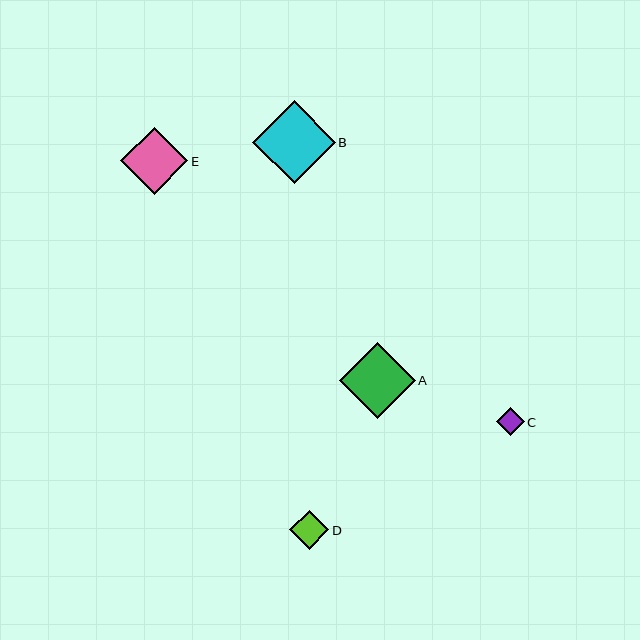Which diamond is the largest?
Diamond B is the largest with a size of approximately 83 pixels.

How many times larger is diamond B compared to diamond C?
Diamond B is approximately 3.0 times the size of diamond C.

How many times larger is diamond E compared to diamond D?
Diamond E is approximately 1.7 times the size of diamond D.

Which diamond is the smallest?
Diamond C is the smallest with a size of approximately 27 pixels.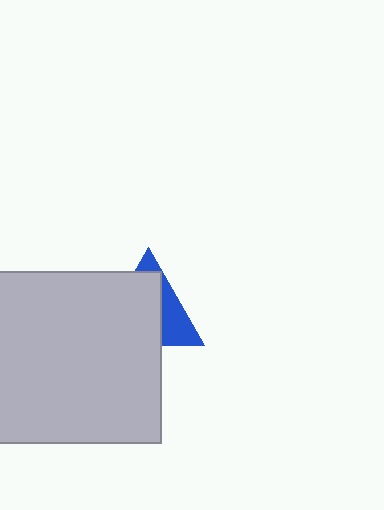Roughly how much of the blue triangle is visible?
A small part of it is visible (roughly 36%).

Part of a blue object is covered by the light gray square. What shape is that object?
It is a triangle.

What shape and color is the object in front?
The object in front is a light gray square.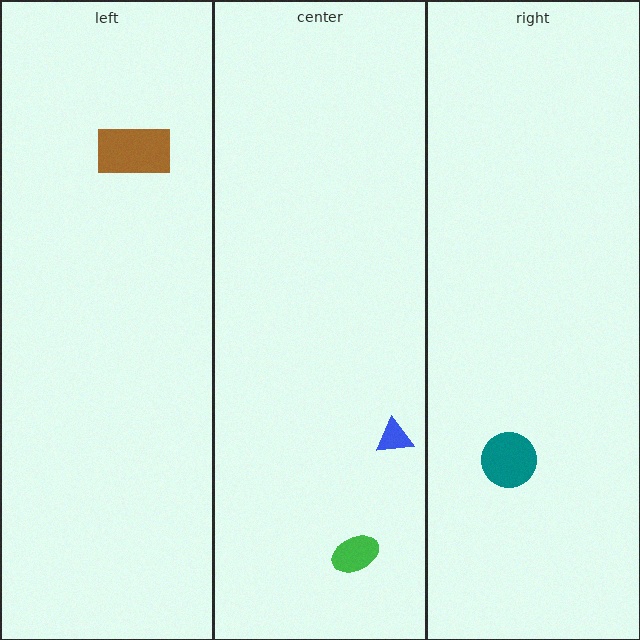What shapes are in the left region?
The brown rectangle.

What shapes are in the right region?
The teal circle.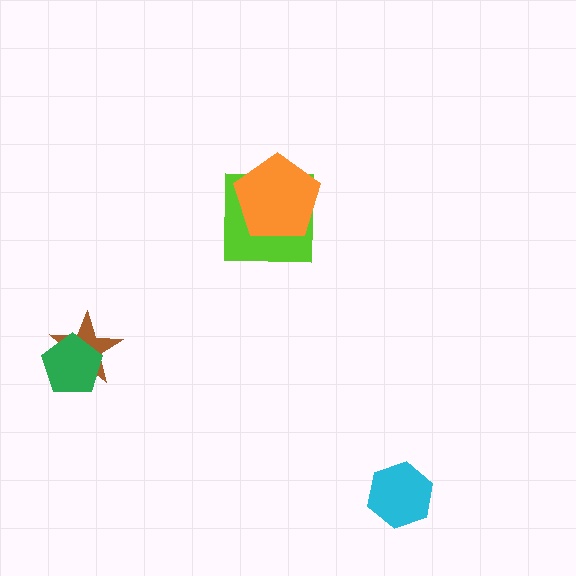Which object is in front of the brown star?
The green pentagon is in front of the brown star.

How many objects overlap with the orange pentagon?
1 object overlaps with the orange pentagon.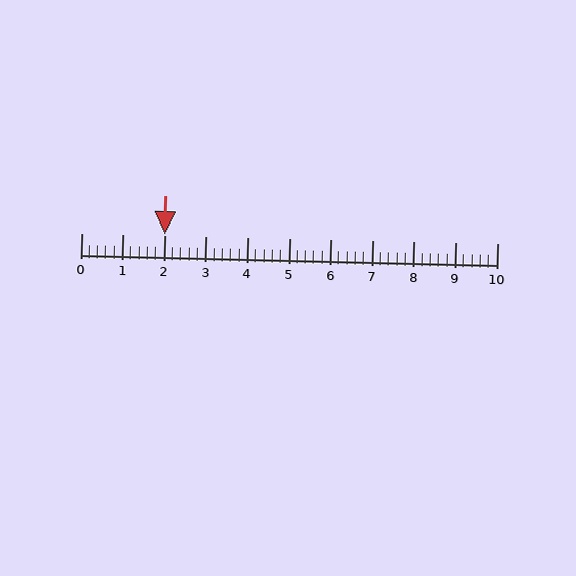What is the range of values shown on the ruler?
The ruler shows values from 0 to 10.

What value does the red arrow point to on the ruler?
The red arrow points to approximately 2.0.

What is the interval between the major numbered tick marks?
The major tick marks are spaced 1 units apart.